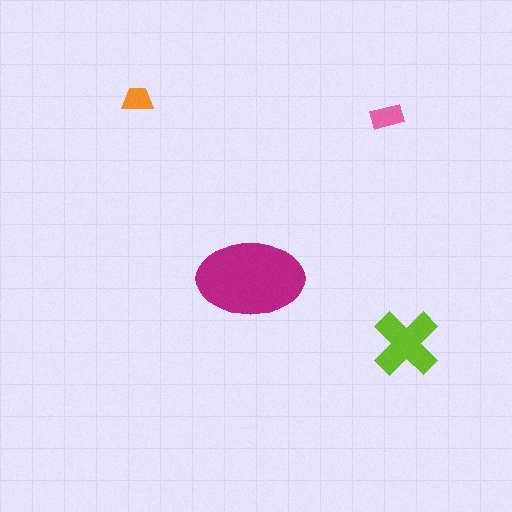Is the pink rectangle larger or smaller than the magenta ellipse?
Smaller.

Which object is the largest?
The magenta ellipse.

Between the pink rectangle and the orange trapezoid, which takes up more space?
The pink rectangle.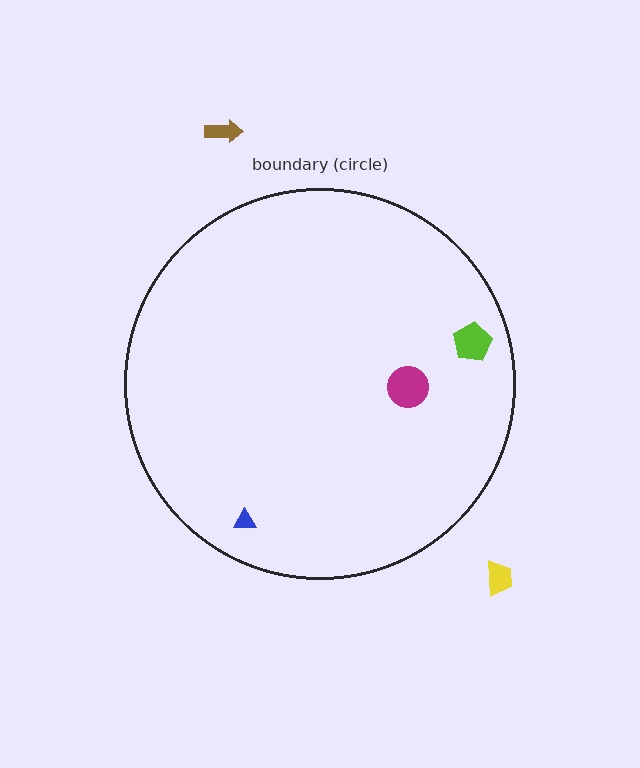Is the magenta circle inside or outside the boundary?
Inside.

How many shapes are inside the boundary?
3 inside, 2 outside.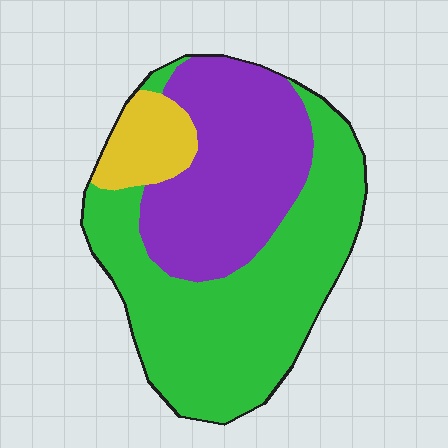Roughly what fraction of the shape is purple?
Purple takes up about three eighths (3/8) of the shape.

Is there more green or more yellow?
Green.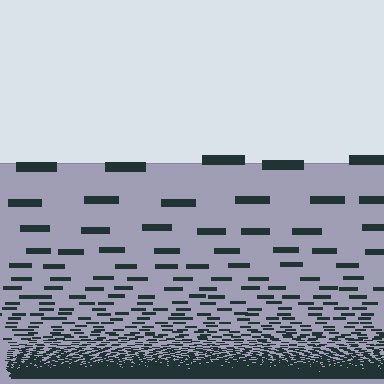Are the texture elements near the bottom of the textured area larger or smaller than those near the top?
Smaller. The gradient is inverted — elements near the bottom are smaller and denser.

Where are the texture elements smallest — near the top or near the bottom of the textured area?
Near the bottom.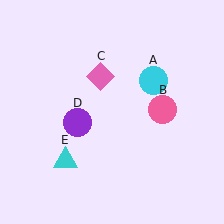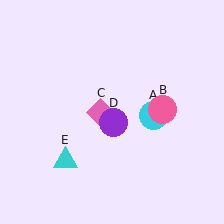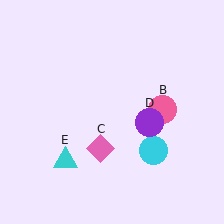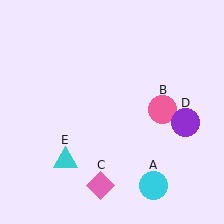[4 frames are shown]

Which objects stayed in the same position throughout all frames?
Pink circle (object B) and cyan triangle (object E) remained stationary.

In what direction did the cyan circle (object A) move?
The cyan circle (object A) moved down.